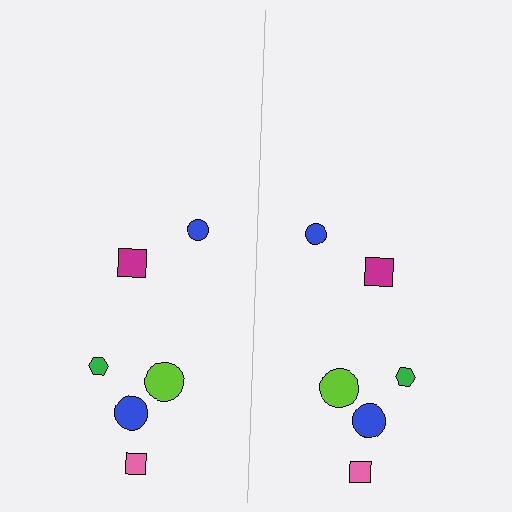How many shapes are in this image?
There are 12 shapes in this image.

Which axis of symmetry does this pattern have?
The pattern has a vertical axis of symmetry running through the center of the image.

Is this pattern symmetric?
Yes, this pattern has bilateral (reflection) symmetry.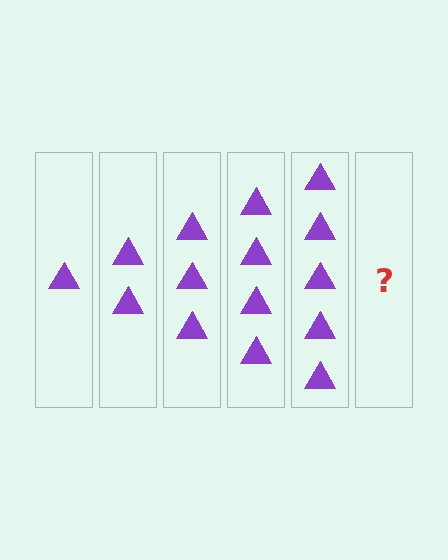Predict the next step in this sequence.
The next step is 6 triangles.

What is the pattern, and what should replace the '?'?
The pattern is that each step adds one more triangle. The '?' should be 6 triangles.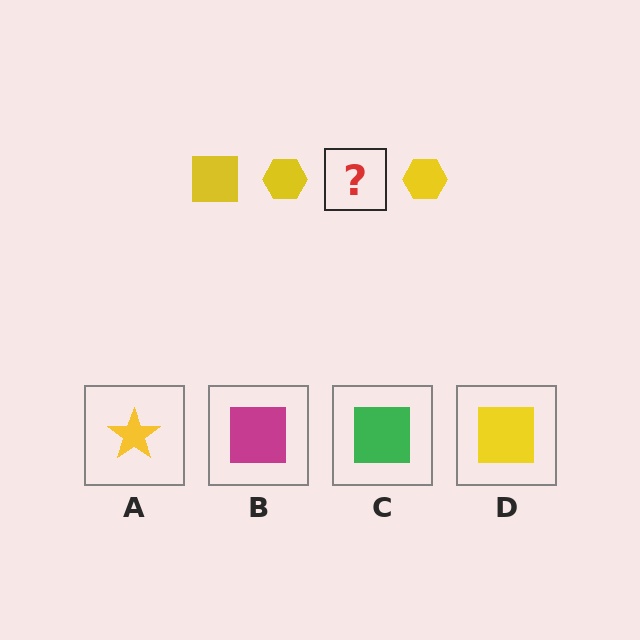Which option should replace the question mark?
Option D.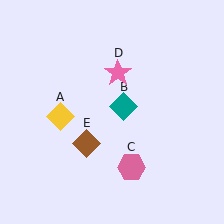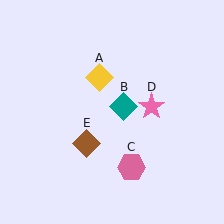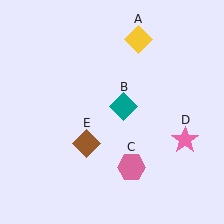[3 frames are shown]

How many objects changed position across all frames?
2 objects changed position: yellow diamond (object A), pink star (object D).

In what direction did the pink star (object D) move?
The pink star (object D) moved down and to the right.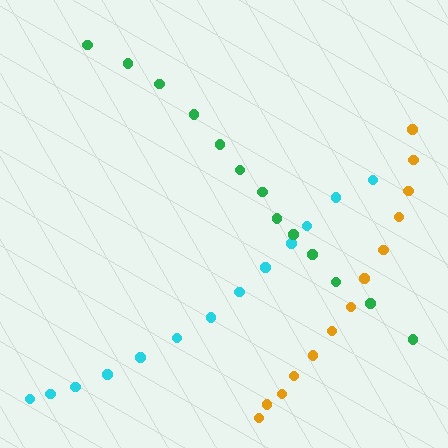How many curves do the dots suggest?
There are 3 distinct paths.